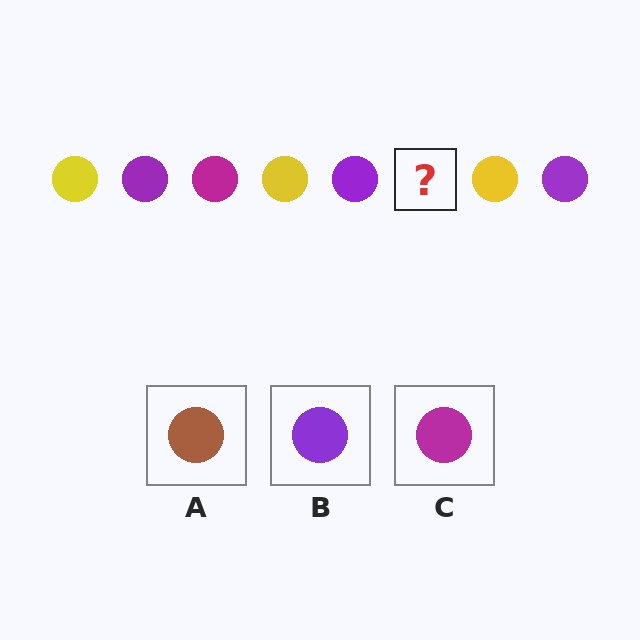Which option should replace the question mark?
Option C.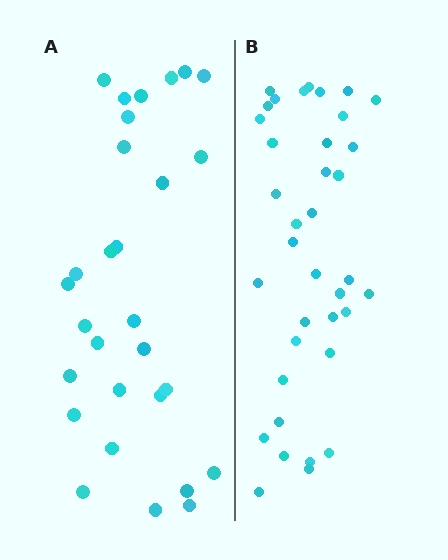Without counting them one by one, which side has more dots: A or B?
Region B (the right region) has more dots.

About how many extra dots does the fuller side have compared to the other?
Region B has roughly 8 or so more dots than region A.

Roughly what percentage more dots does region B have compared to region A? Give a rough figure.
About 30% more.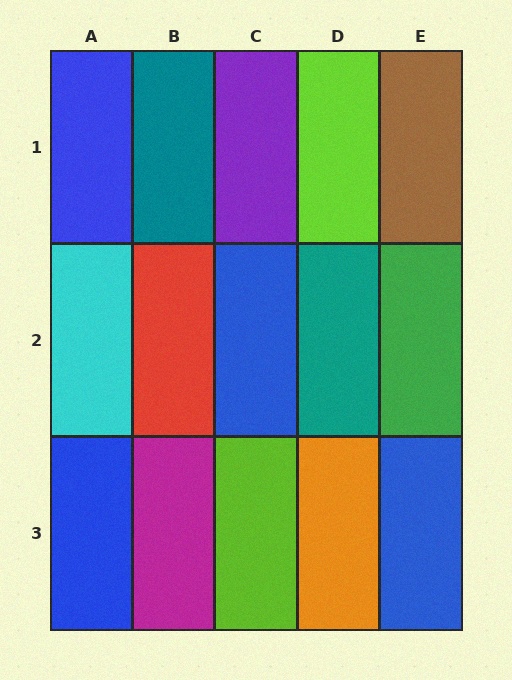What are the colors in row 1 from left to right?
Blue, teal, purple, lime, brown.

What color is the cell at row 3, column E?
Blue.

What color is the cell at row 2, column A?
Cyan.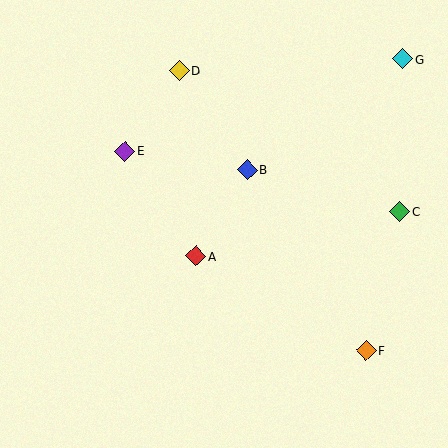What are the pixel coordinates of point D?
Point D is at (179, 71).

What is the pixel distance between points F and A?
The distance between F and A is 194 pixels.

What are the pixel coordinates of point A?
Point A is at (196, 256).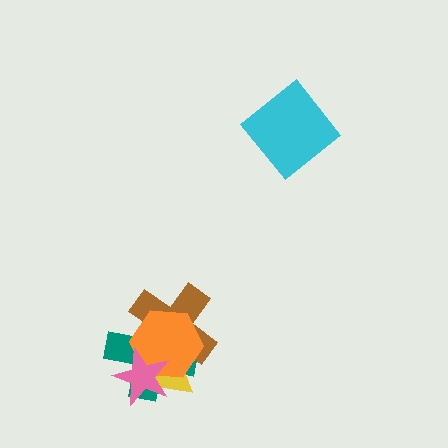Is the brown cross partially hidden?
Yes, it is partially covered by another shape.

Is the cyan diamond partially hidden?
No, no other shape covers it.